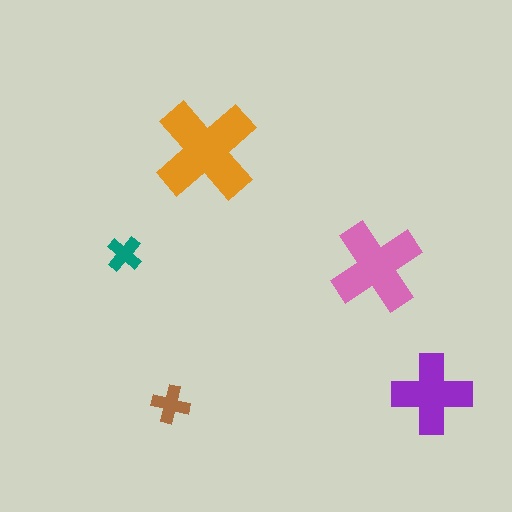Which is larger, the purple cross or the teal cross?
The purple one.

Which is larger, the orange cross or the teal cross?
The orange one.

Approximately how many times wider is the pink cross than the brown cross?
About 2.5 times wider.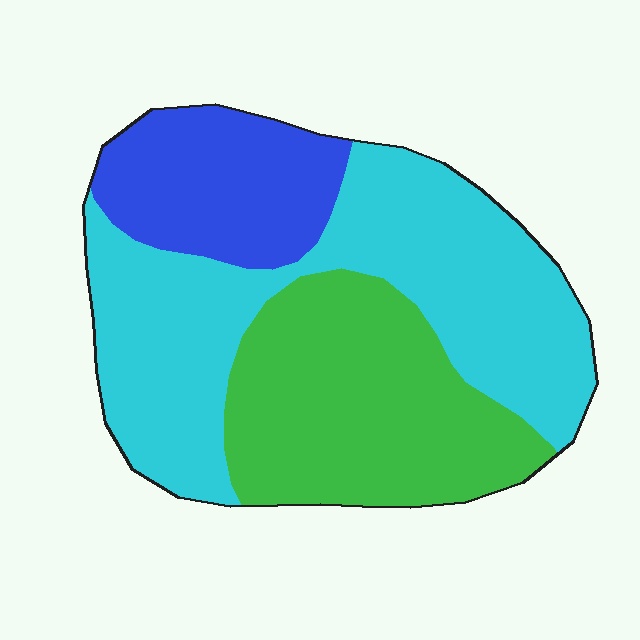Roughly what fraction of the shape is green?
Green takes up about one third (1/3) of the shape.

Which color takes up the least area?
Blue, at roughly 20%.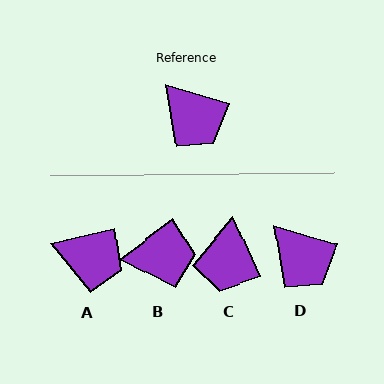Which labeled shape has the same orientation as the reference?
D.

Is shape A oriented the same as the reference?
No, it is off by about 30 degrees.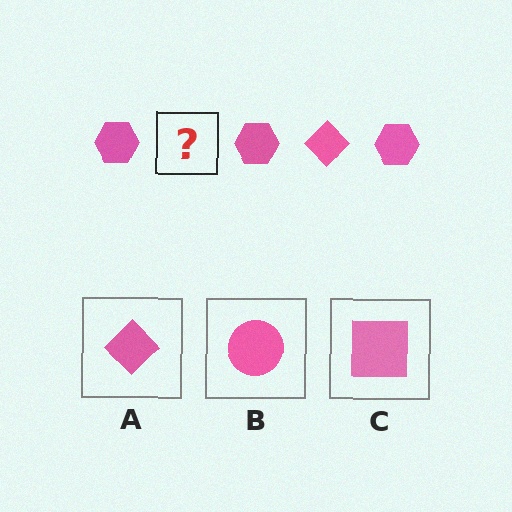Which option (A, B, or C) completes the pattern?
A.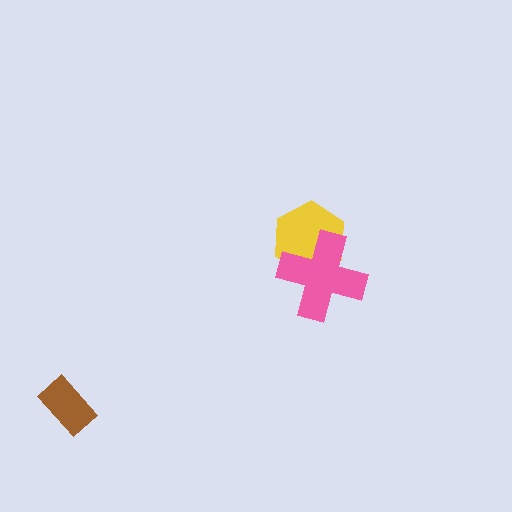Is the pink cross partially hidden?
No, no other shape covers it.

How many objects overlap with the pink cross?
1 object overlaps with the pink cross.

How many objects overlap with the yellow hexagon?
1 object overlaps with the yellow hexagon.